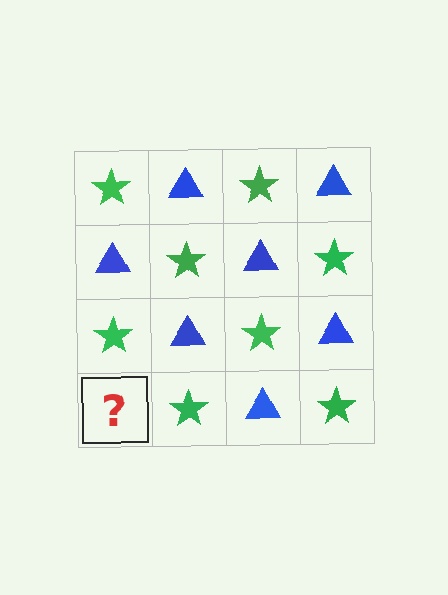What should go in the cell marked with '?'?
The missing cell should contain a blue triangle.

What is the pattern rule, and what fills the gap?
The rule is that it alternates green star and blue triangle in a checkerboard pattern. The gap should be filled with a blue triangle.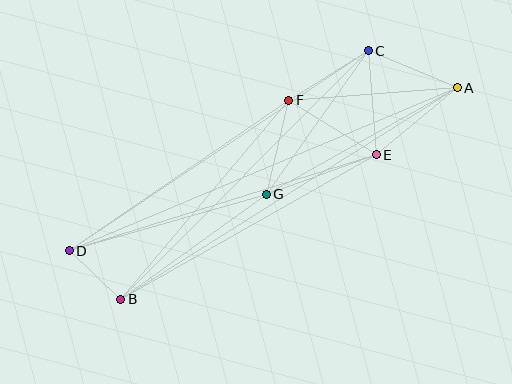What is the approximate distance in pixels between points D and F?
The distance between D and F is approximately 266 pixels.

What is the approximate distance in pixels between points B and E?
The distance between B and E is approximately 293 pixels.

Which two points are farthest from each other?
Points A and D are farthest from each other.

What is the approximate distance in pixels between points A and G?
The distance between A and G is approximately 219 pixels.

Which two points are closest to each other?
Points B and D are closest to each other.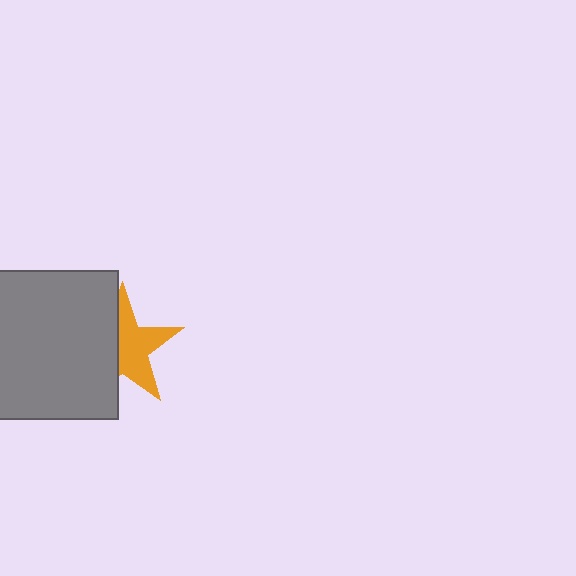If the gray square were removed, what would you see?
You would see the complete orange star.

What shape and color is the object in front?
The object in front is a gray square.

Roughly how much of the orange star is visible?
About half of it is visible (roughly 55%).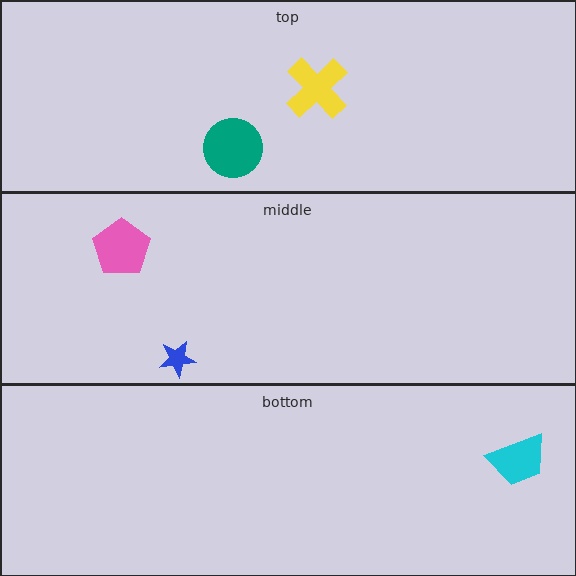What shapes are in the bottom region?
The cyan trapezoid.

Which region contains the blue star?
The middle region.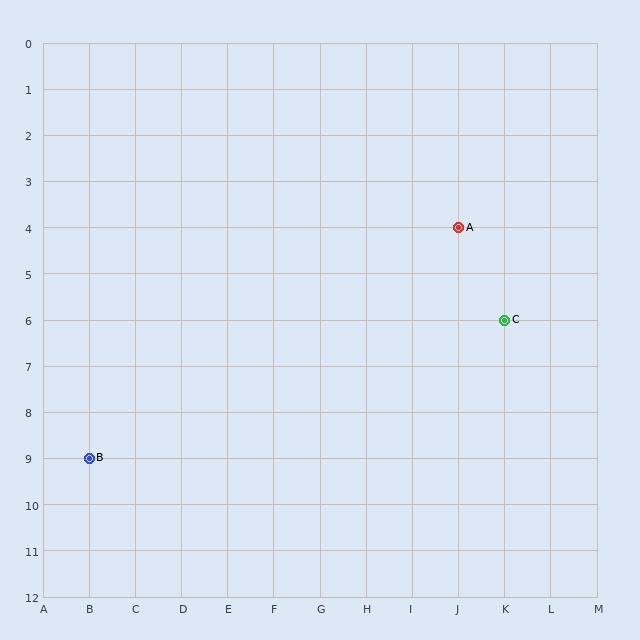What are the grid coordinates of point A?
Point A is at grid coordinates (J, 4).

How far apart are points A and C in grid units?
Points A and C are 1 column and 2 rows apart (about 2.2 grid units diagonally).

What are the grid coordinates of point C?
Point C is at grid coordinates (K, 6).